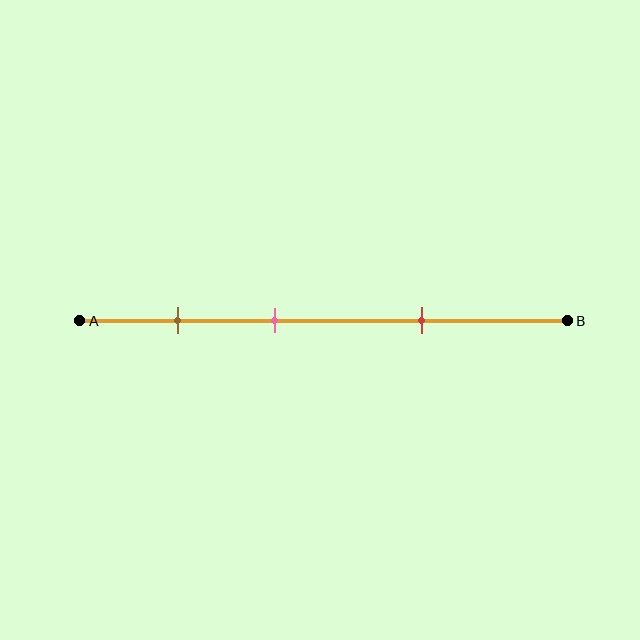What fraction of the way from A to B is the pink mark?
The pink mark is approximately 40% (0.4) of the way from A to B.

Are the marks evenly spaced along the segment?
Yes, the marks are approximately evenly spaced.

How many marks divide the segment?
There are 3 marks dividing the segment.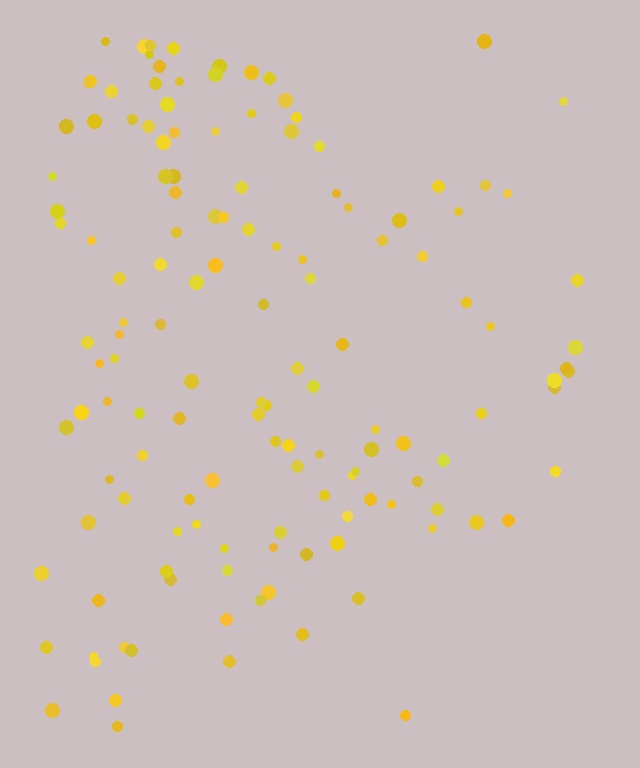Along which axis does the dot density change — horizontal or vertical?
Horizontal.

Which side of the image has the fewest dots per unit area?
The right.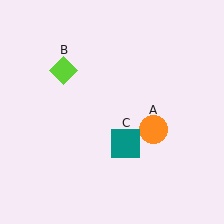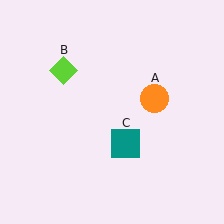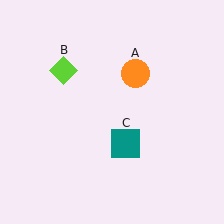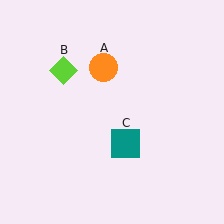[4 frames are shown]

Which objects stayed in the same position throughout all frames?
Lime diamond (object B) and teal square (object C) remained stationary.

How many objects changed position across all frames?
1 object changed position: orange circle (object A).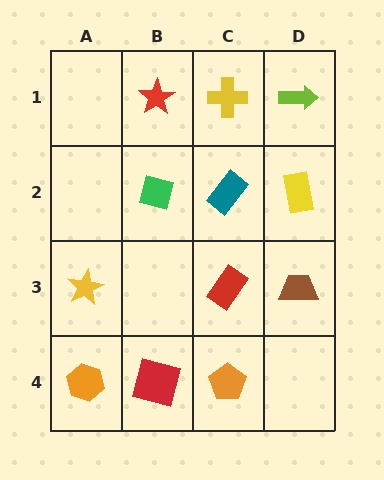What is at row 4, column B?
A red square.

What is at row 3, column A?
A yellow star.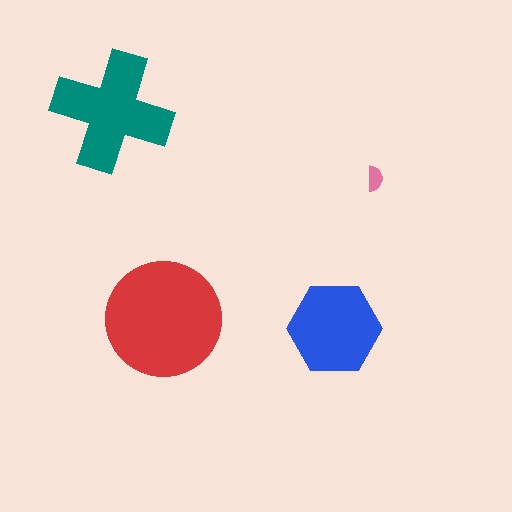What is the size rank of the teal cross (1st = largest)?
2nd.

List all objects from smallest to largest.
The pink semicircle, the blue hexagon, the teal cross, the red circle.